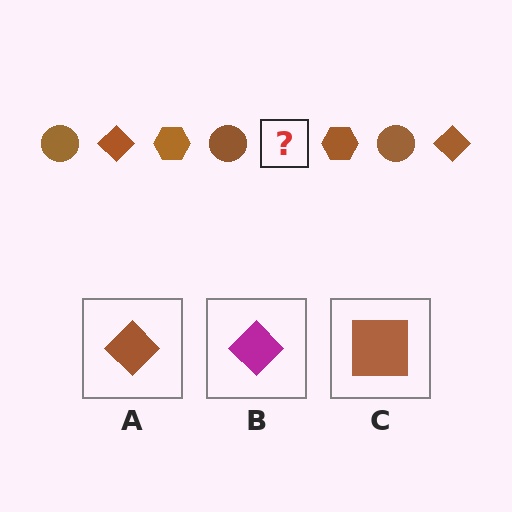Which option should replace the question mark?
Option A.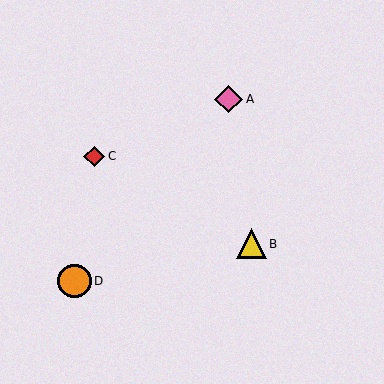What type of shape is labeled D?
Shape D is an orange circle.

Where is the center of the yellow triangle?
The center of the yellow triangle is at (251, 244).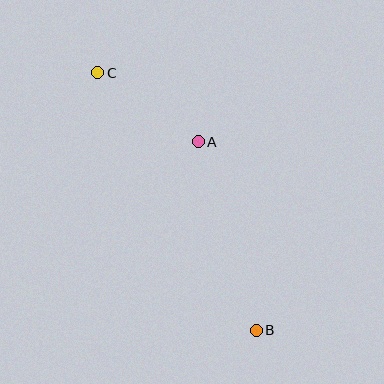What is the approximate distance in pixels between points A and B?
The distance between A and B is approximately 197 pixels.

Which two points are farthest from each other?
Points B and C are farthest from each other.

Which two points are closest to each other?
Points A and C are closest to each other.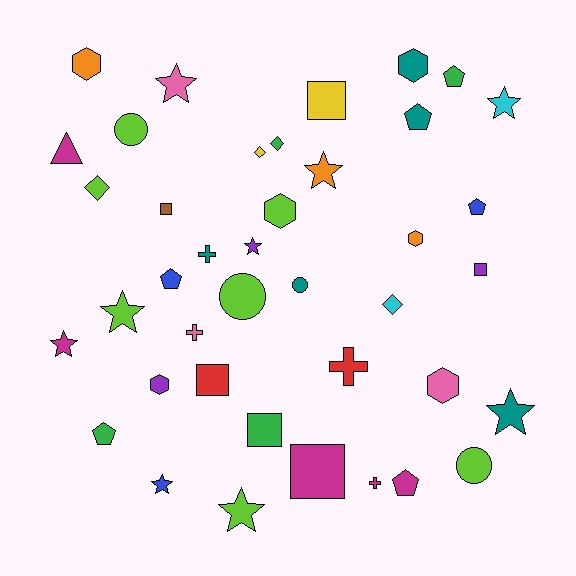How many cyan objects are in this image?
There are 2 cyan objects.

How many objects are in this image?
There are 40 objects.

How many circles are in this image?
There are 4 circles.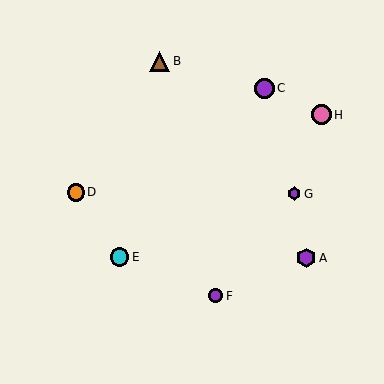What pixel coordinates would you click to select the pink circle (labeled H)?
Click at (321, 115) to select the pink circle H.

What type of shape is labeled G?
Shape G is a purple hexagon.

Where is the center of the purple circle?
The center of the purple circle is at (264, 88).